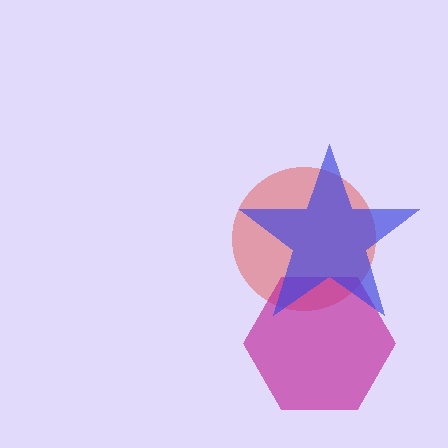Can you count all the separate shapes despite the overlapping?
Yes, there are 3 separate shapes.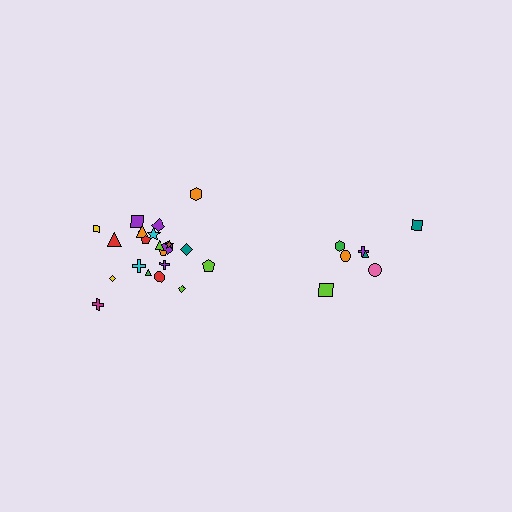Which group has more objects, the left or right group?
The left group.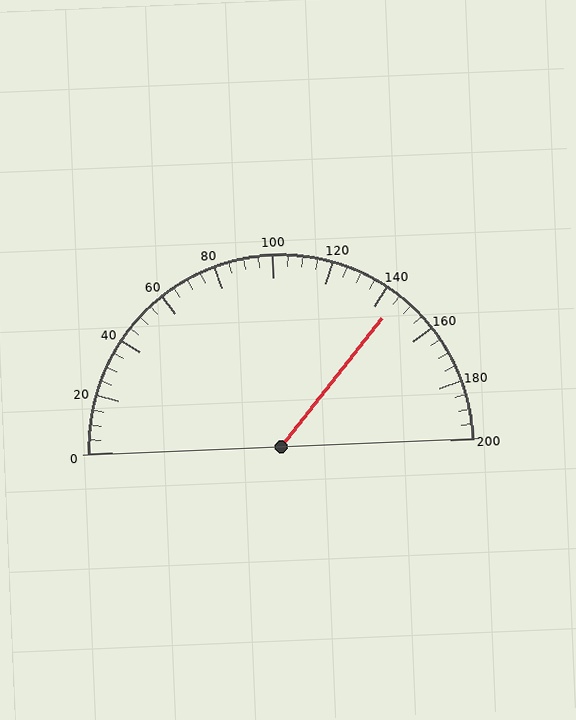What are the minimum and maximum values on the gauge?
The gauge ranges from 0 to 200.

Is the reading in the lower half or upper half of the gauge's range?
The reading is in the upper half of the range (0 to 200).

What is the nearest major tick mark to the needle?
The nearest major tick mark is 140.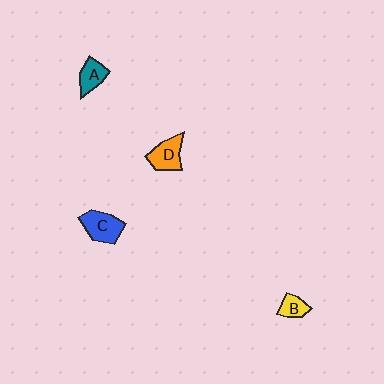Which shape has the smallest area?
Shape B (yellow).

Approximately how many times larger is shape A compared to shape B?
Approximately 1.3 times.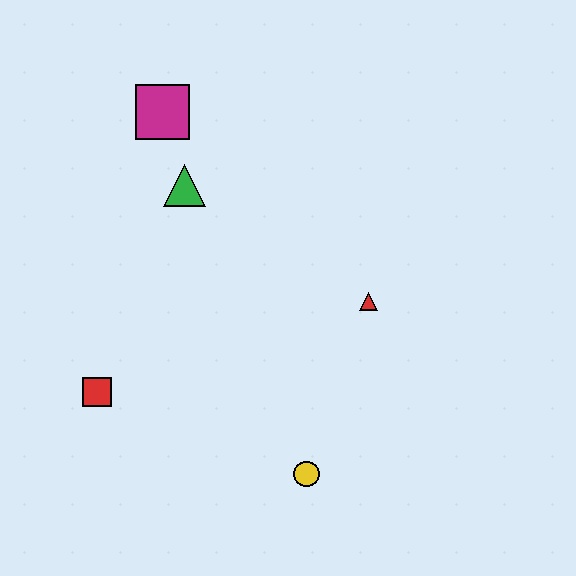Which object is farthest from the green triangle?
The yellow circle is farthest from the green triangle.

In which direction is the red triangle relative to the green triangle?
The red triangle is to the right of the green triangle.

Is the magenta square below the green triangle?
No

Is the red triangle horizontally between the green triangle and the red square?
No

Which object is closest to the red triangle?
The yellow circle is closest to the red triangle.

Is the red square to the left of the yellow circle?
Yes